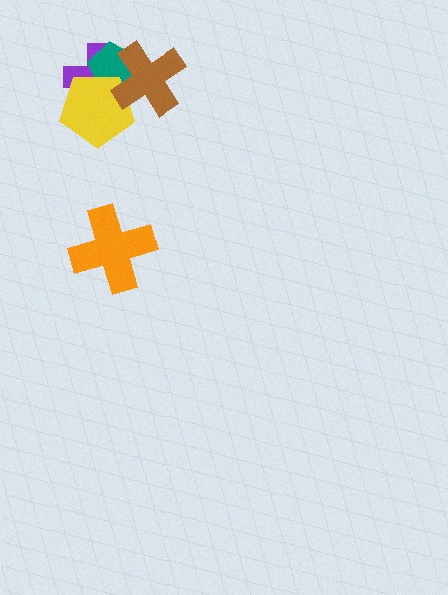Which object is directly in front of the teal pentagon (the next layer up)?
The yellow pentagon is directly in front of the teal pentagon.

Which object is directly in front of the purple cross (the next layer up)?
The teal pentagon is directly in front of the purple cross.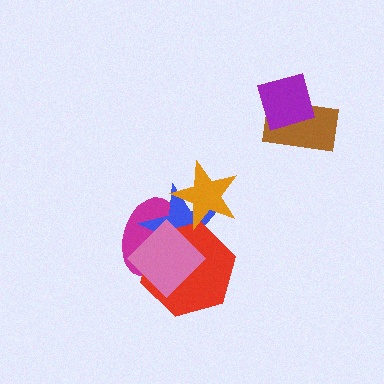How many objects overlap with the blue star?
4 objects overlap with the blue star.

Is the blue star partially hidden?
Yes, it is partially covered by another shape.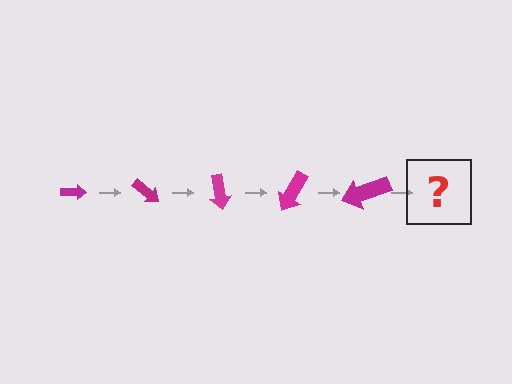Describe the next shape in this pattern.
It should be an arrow, larger than the previous one and rotated 200 degrees from the start.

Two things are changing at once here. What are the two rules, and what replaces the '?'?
The two rules are that the arrow grows larger each step and it rotates 40 degrees each step. The '?' should be an arrow, larger than the previous one and rotated 200 degrees from the start.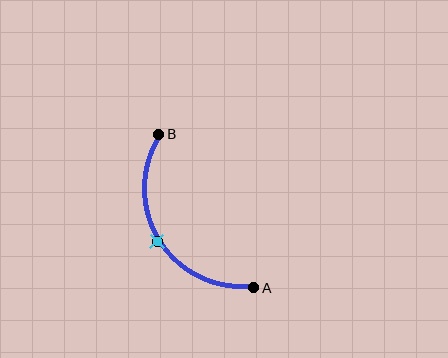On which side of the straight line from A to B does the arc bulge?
The arc bulges to the left of the straight line connecting A and B.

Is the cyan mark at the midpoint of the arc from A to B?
Yes. The cyan mark lies on the arc at equal arc-length from both A and B — it is the arc midpoint.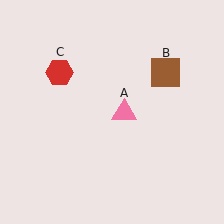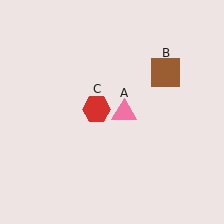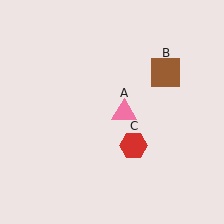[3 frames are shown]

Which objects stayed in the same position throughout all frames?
Pink triangle (object A) and brown square (object B) remained stationary.